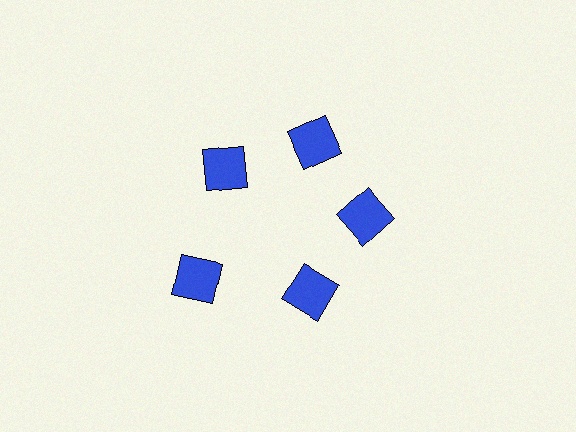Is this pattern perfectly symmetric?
No. The 5 blue squares are arranged in a ring, but one element near the 8 o'clock position is pushed outward from the center, breaking the 5-fold rotational symmetry.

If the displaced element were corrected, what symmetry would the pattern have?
It would have 5-fold rotational symmetry — the pattern would map onto itself every 72 degrees.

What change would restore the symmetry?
The symmetry would be restored by moving it inward, back onto the ring so that all 5 squares sit at equal angles and equal distance from the center.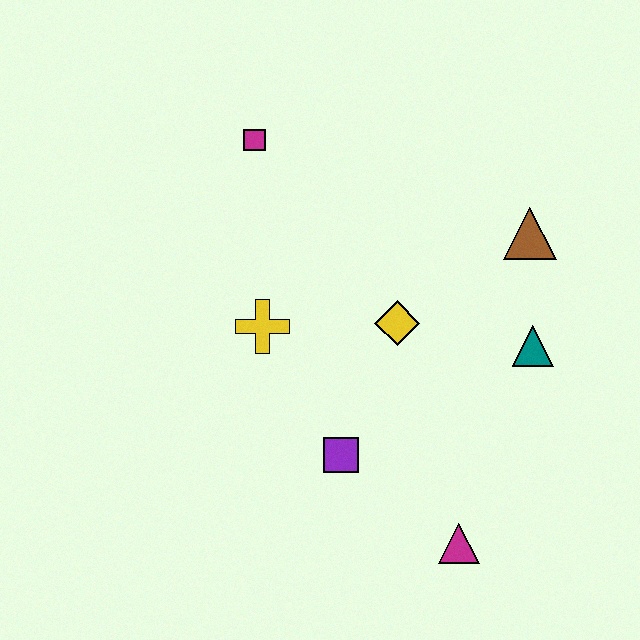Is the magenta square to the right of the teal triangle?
No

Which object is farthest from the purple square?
The magenta square is farthest from the purple square.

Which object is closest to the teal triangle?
The brown triangle is closest to the teal triangle.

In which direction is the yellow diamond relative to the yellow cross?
The yellow diamond is to the right of the yellow cross.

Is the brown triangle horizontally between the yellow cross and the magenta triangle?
No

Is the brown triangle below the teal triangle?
No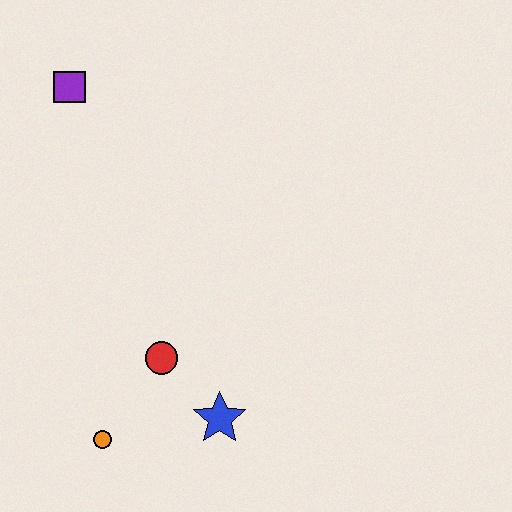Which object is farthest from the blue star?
The purple square is farthest from the blue star.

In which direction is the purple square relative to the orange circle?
The purple square is above the orange circle.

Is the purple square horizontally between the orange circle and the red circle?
No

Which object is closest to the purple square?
The red circle is closest to the purple square.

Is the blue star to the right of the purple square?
Yes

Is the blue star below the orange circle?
No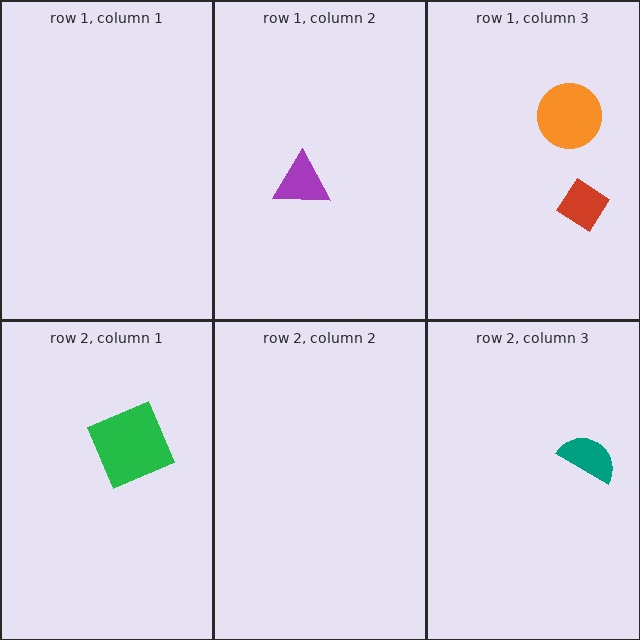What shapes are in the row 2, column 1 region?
The green square.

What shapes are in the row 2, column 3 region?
The teal semicircle.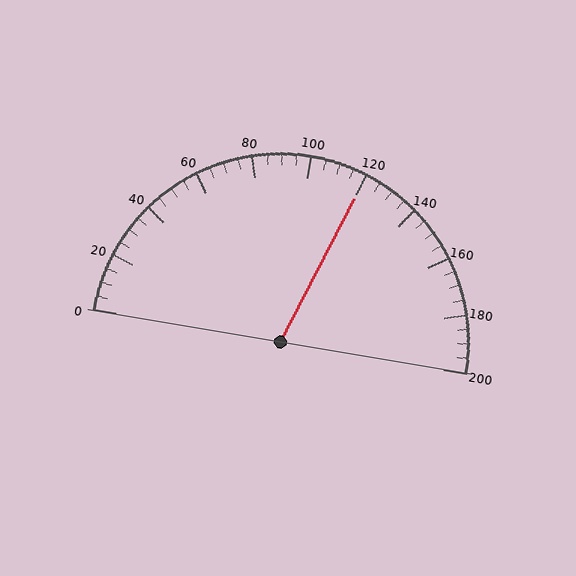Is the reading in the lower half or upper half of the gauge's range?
The reading is in the upper half of the range (0 to 200).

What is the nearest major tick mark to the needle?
The nearest major tick mark is 120.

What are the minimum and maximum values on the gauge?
The gauge ranges from 0 to 200.